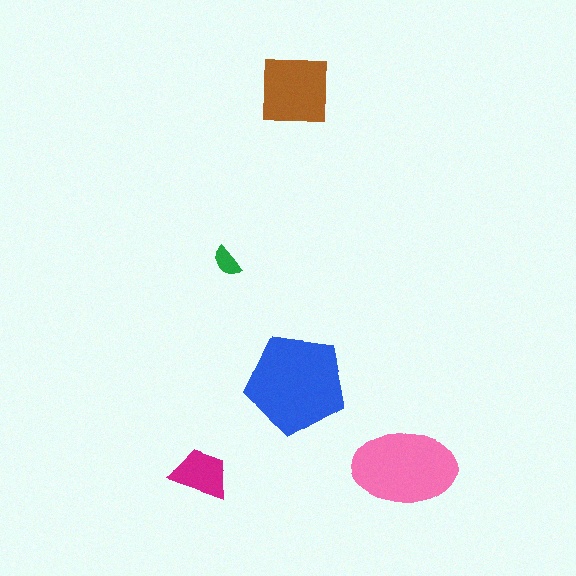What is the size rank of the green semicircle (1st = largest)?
5th.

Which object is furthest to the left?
The magenta trapezoid is leftmost.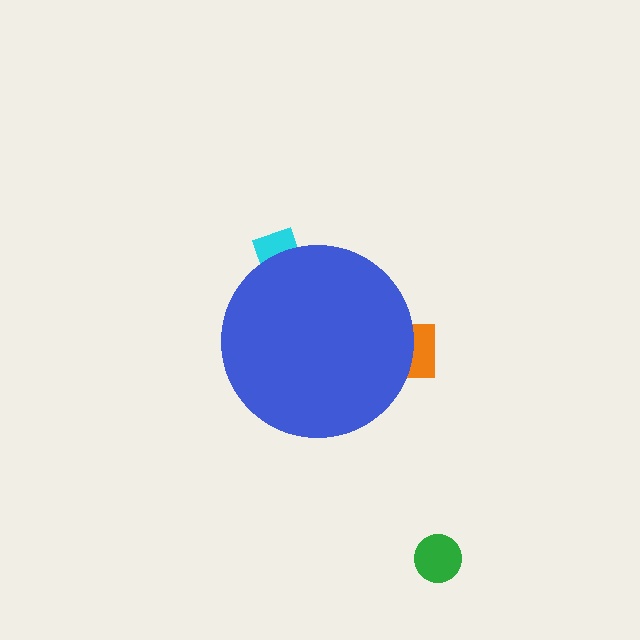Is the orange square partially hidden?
Yes, the orange square is partially hidden behind the blue circle.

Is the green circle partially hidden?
No, the green circle is fully visible.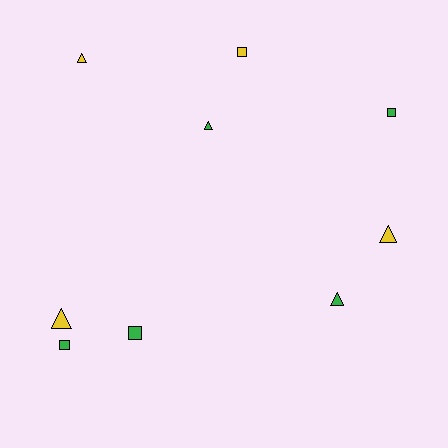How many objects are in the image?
There are 9 objects.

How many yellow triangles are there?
There are 3 yellow triangles.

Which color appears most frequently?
Green, with 5 objects.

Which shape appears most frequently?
Triangle, with 5 objects.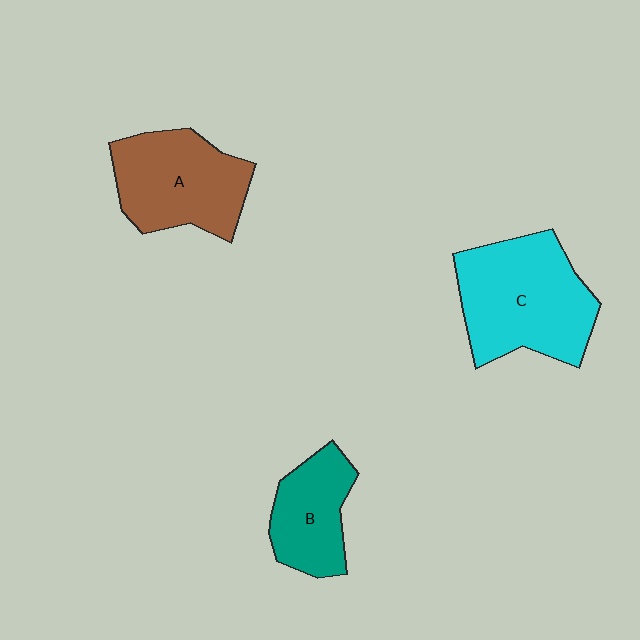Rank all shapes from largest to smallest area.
From largest to smallest: C (cyan), A (brown), B (teal).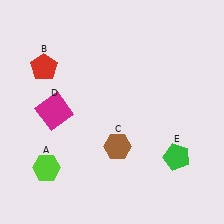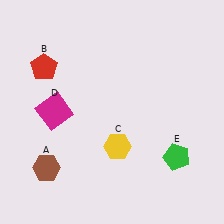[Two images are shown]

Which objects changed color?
A changed from lime to brown. C changed from brown to yellow.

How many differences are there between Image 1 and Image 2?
There are 2 differences between the two images.